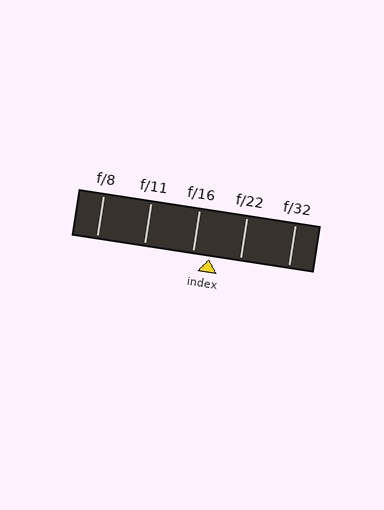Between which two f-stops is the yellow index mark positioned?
The index mark is between f/16 and f/22.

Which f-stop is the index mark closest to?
The index mark is closest to f/16.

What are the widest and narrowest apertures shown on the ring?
The widest aperture shown is f/8 and the narrowest is f/32.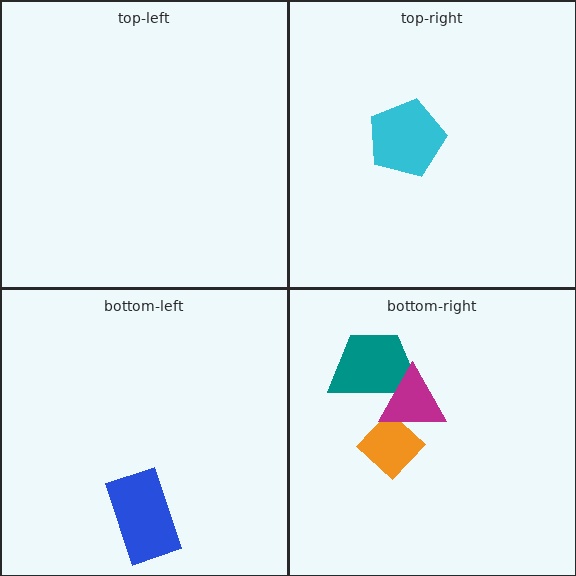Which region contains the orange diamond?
The bottom-right region.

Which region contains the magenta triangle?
The bottom-right region.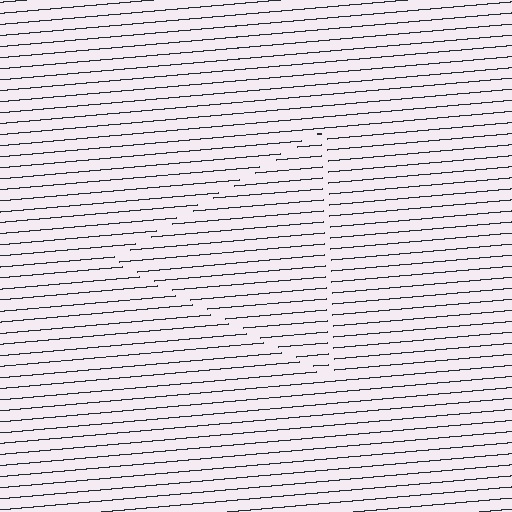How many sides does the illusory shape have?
3 sides — the line-ends trace a triangle.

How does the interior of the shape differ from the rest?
The interior of the shape contains the same grating, shifted by half a period — the contour is defined by the phase discontinuity where line-ends from the inner and outer gratings abut.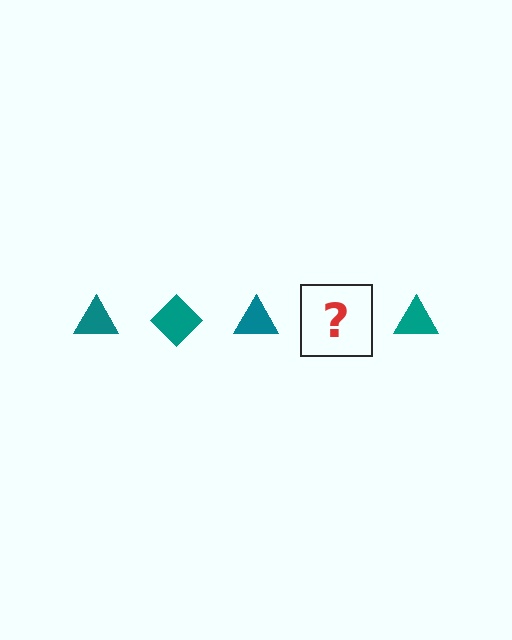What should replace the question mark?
The question mark should be replaced with a teal diamond.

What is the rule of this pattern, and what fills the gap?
The rule is that the pattern cycles through triangle, diamond shapes in teal. The gap should be filled with a teal diamond.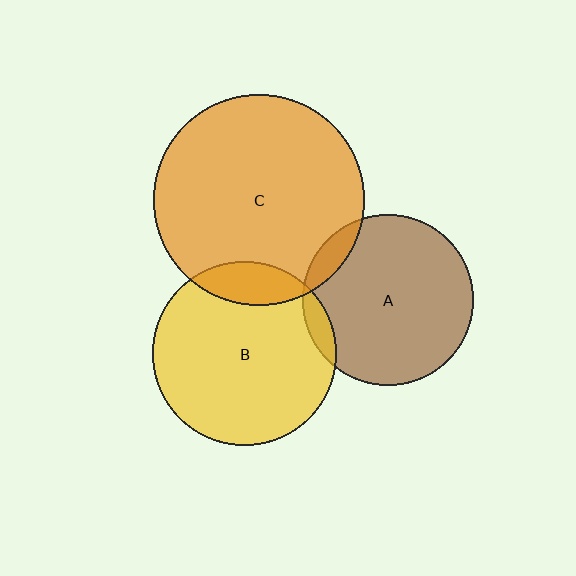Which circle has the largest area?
Circle C (orange).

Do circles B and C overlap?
Yes.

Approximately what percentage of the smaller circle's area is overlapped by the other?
Approximately 15%.